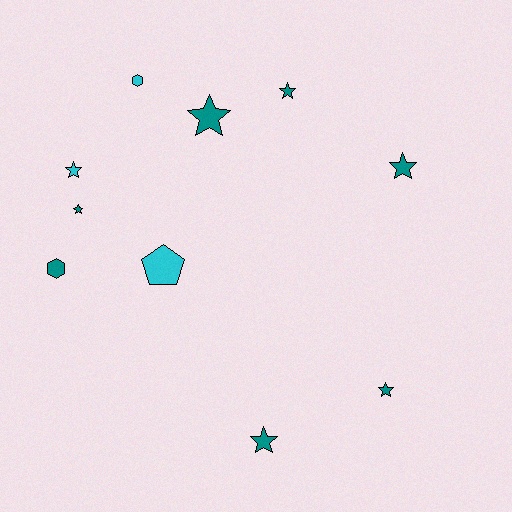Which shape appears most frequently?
Star, with 7 objects.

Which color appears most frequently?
Teal, with 7 objects.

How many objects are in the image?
There are 10 objects.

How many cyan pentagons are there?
There is 1 cyan pentagon.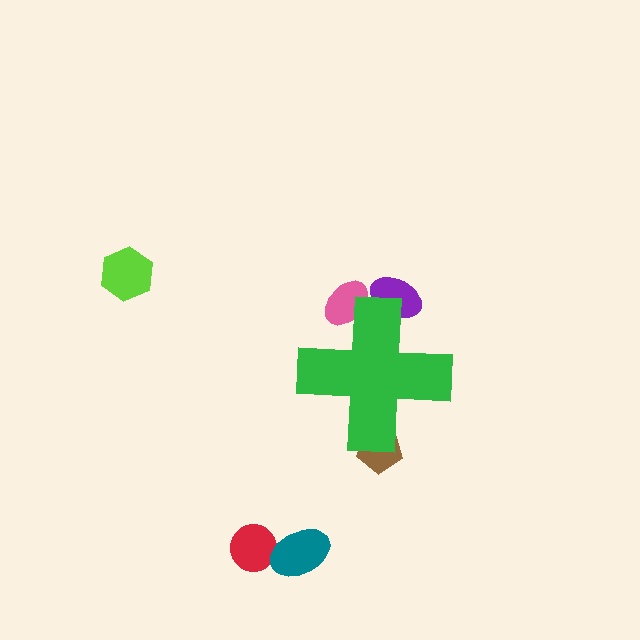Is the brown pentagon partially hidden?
Yes, the brown pentagon is partially hidden behind the green cross.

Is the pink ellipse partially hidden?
Yes, the pink ellipse is partially hidden behind the green cross.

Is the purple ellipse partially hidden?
Yes, the purple ellipse is partially hidden behind the green cross.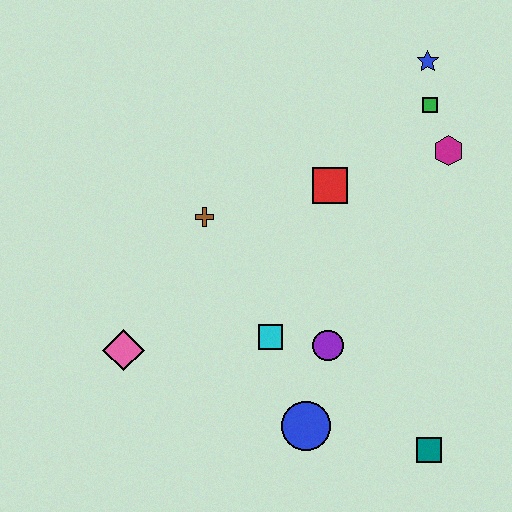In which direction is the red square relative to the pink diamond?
The red square is to the right of the pink diamond.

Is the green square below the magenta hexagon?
No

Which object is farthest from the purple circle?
The blue star is farthest from the purple circle.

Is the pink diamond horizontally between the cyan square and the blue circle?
No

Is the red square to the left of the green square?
Yes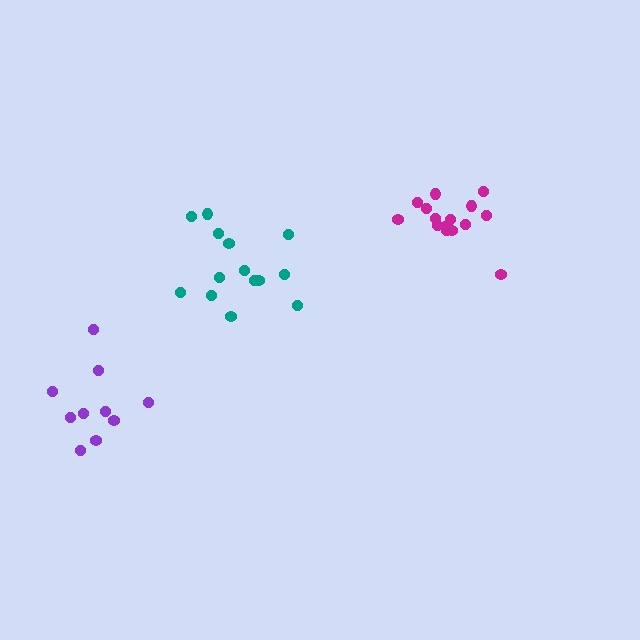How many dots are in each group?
Group 1: 14 dots, Group 2: 15 dots, Group 3: 10 dots (39 total).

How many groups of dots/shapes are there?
There are 3 groups.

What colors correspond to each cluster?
The clusters are colored: teal, magenta, purple.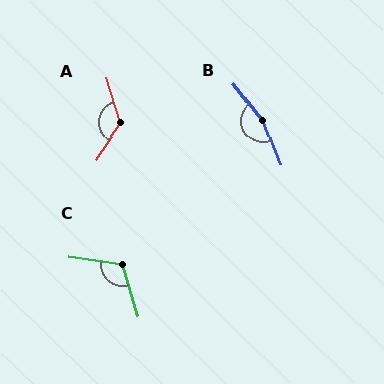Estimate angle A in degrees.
Approximately 129 degrees.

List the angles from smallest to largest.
C (114°), A (129°), B (163°).